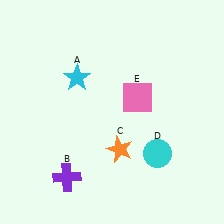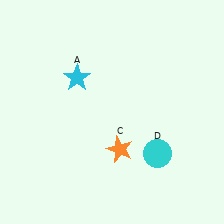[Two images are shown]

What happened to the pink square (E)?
The pink square (E) was removed in Image 2. It was in the top-right area of Image 1.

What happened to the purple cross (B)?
The purple cross (B) was removed in Image 2. It was in the bottom-left area of Image 1.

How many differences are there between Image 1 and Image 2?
There are 2 differences between the two images.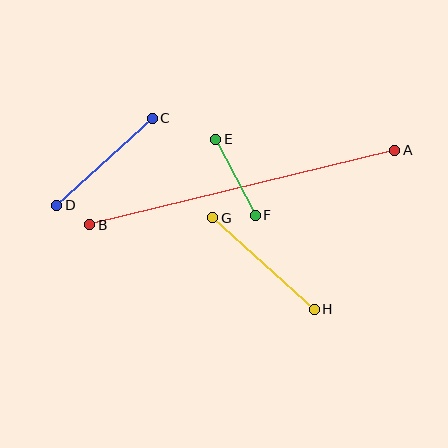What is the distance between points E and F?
The distance is approximately 85 pixels.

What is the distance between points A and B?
The distance is approximately 314 pixels.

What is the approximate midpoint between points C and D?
The midpoint is at approximately (104, 162) pixels.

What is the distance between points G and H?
The distance is approximately 136 pixels.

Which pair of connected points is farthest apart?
Points A and B are farthest apart.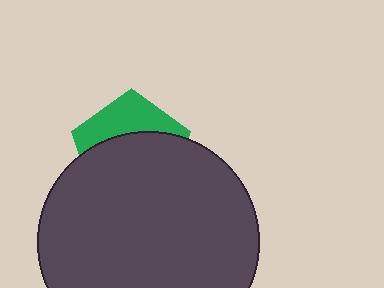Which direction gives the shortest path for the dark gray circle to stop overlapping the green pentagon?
Moving down gives the shortest separation.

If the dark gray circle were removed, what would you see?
You would see the complete green pentagon.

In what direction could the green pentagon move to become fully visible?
The green pentagon could move up. That would shift it out from behind the dark gray circle entirely.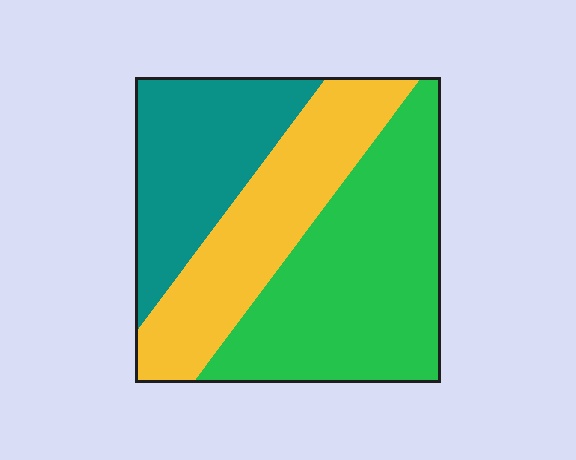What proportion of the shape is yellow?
Yellow covers roughly 30% of the shape.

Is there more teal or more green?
Green.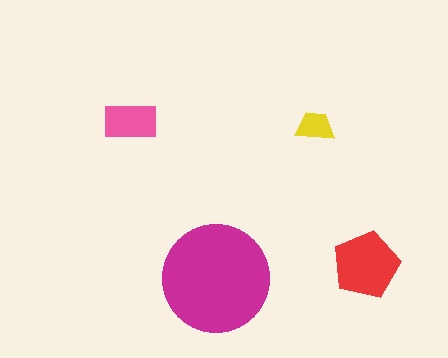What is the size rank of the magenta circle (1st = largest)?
1st.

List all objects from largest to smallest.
The magenta circle, the red pentagon, the pink rectangle, the yellow trapezoid.